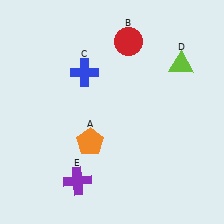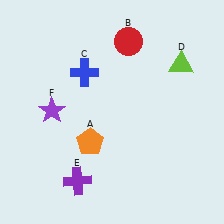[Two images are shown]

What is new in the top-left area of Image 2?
A purple star (F) was added in the top-left area of Image 2.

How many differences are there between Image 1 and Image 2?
There is 1 difference between the two images.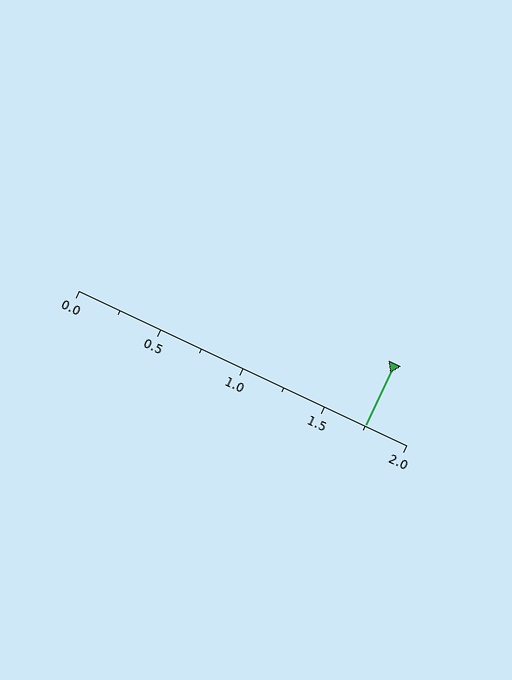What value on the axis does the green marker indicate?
The marker indicates approximately 1.75.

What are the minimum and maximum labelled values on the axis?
The axis runs from 0.0 to 2.0.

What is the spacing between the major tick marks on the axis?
The major ticks are spaced 0.5 apart.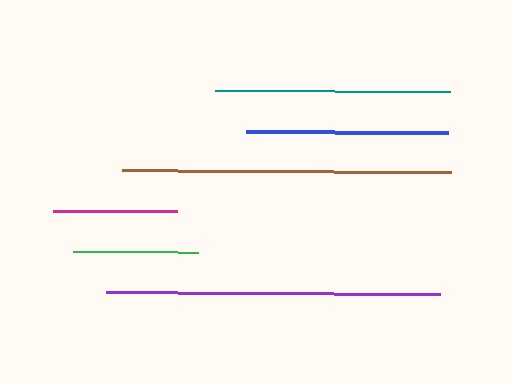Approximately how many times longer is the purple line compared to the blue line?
The purple line is approximately 1.7 times the length of the blue line.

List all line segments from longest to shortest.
From longest to shortest: purple, brown, teal, blue, green, magenta.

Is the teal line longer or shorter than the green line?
The teal line is longer than the green line.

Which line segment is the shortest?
The magenta line is the shortest at approximately 124 pixels.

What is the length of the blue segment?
The blue segment is approximately 202 pixels long.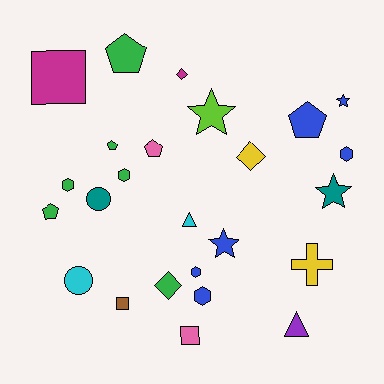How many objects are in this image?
There are 25 objects.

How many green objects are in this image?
There are 6 green objects.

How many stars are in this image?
There are 4 stars.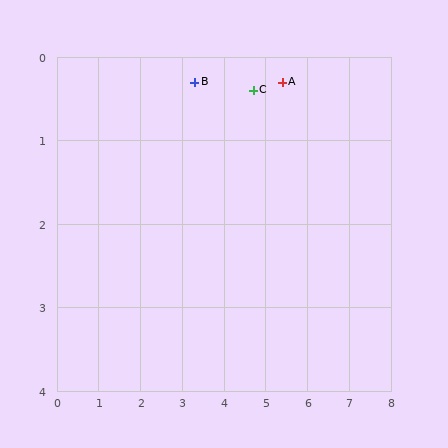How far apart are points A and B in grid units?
Points A and B are about 2.1 grid units apart.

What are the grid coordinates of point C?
Point C is at approximately (4.7, 0.4).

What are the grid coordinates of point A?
Point A is at approximately (5.4, 0.3).